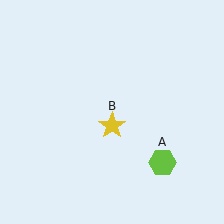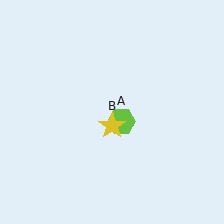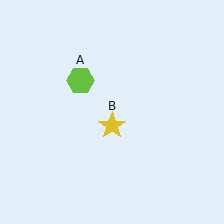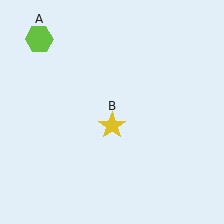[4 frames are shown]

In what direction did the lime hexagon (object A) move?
The lime hexagon (object A) moved up and to the left.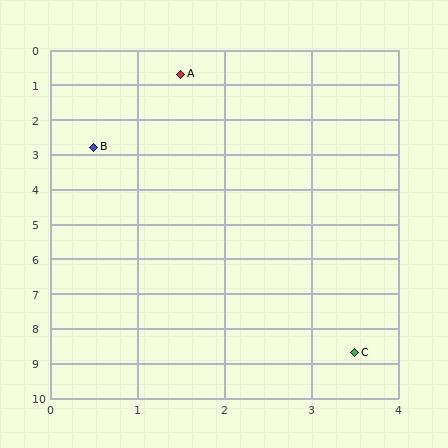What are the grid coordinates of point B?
Point B is at approximately (0.5, 2.8).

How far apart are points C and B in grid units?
Points C and B are about 6.6 grid units apart.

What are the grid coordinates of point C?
Point C is at approximately (3.5, 8.7).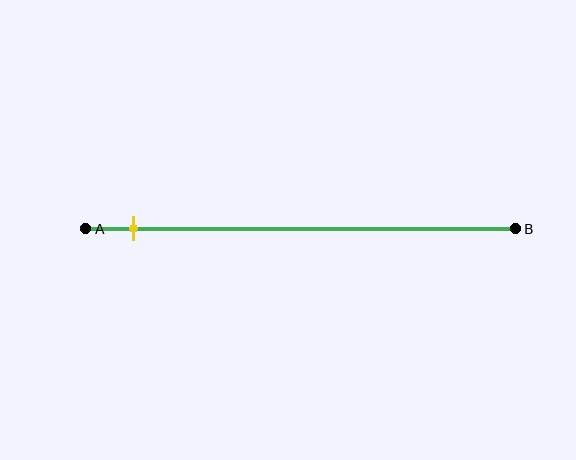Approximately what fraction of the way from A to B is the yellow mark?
The yellow mark is approximately 10% of the way from A to B.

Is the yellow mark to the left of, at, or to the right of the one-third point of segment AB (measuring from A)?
The yellow mark is to the left of the one-third point of segment AB.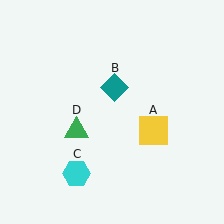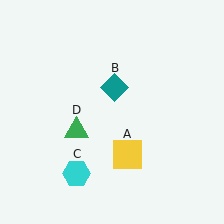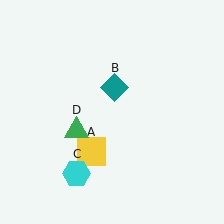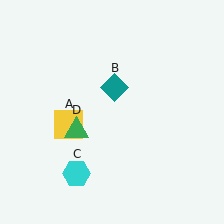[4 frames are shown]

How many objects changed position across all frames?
1 object changed position: yellow square (object A).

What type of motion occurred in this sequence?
The yellow square (object A) rotated clockwise around the center of the scene.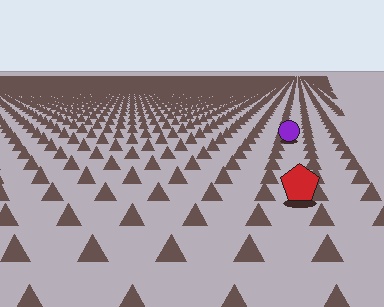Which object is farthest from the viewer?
The purple circle is farthest from the viewer. It appears smaller and the ground texture around it is denser.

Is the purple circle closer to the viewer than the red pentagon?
No. The red pentagon is closer — you can tell from the texture gradient: the ground texture is coarser near it.